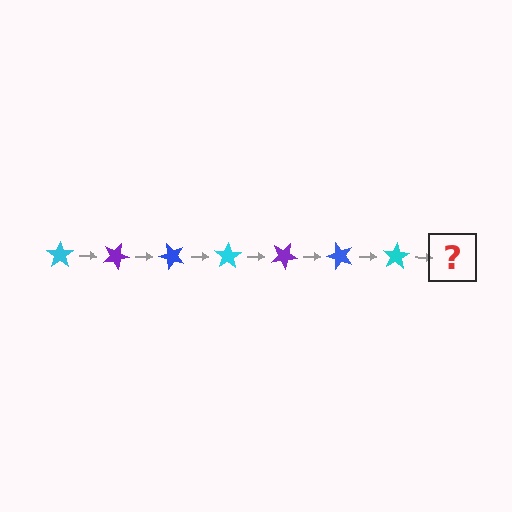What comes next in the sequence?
The next element should be a purple star, rotated 175 degrees from the start.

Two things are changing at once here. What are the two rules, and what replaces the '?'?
The two rules are that it rotates 25 degrees each step and the color cycles through cyan, purple, and blue. The '?' should be a purple star, rotated 175 degrees from the start.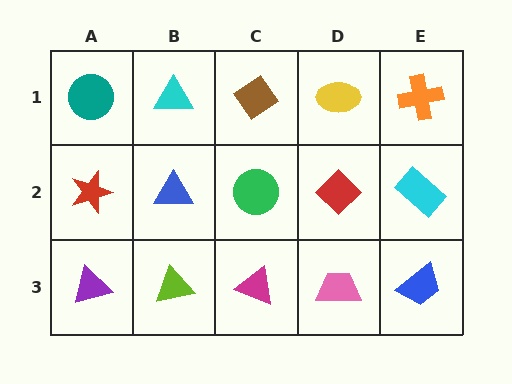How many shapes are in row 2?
5 shapes.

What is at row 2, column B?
A blue triangle.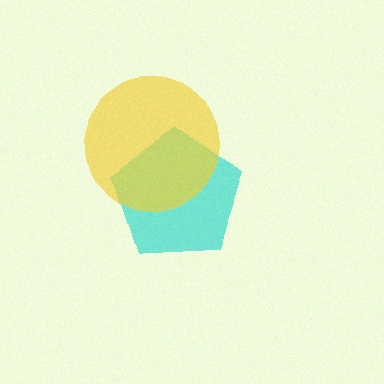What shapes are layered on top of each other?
The layered shapes are: a cyan pentagon, a yellow circle.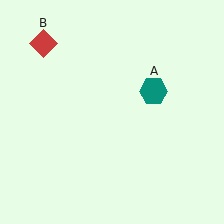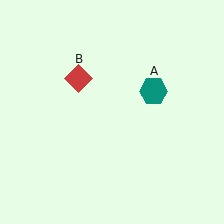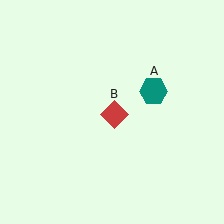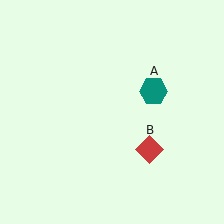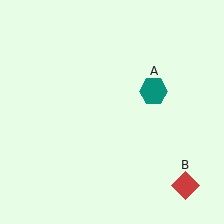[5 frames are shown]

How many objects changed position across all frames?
1 object changed position: red diamond (object B).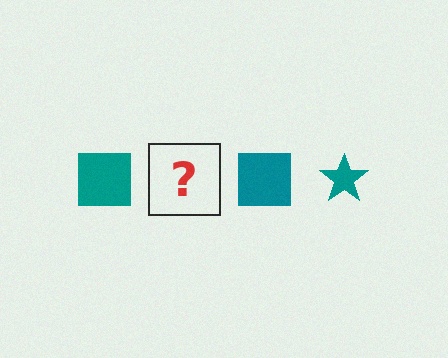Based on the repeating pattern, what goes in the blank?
The blank should be a teal star.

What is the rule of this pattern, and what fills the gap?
The rule is that the pattern cycles through square, star shapes in teal. The gap should be filled with a teal star.